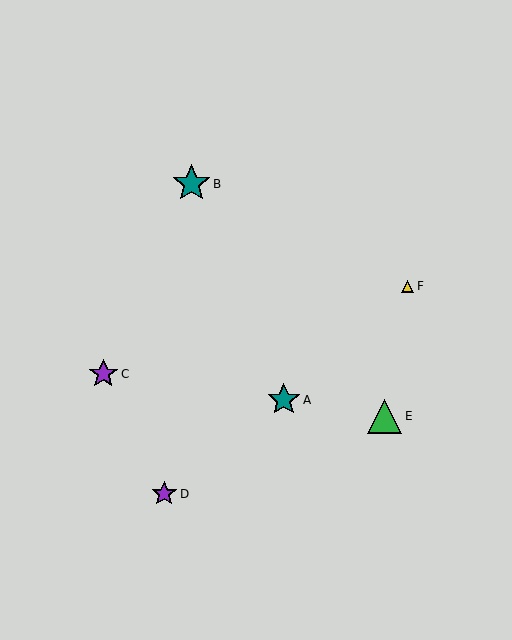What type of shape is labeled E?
Shape E is a green triangle.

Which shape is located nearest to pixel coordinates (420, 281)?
The yellow triangle (labeled F) at (408, 286) is nearest to that location.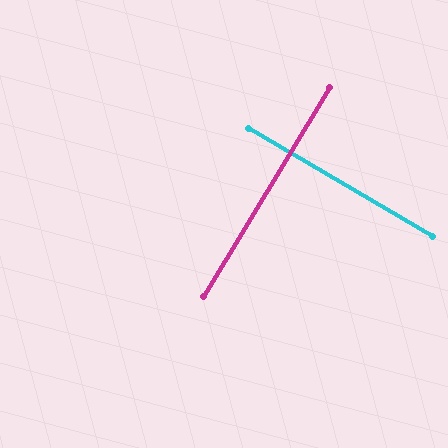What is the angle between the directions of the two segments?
Approximately 89 degrees.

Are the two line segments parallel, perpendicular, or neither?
Perpendicular — they meet at approximately 89°.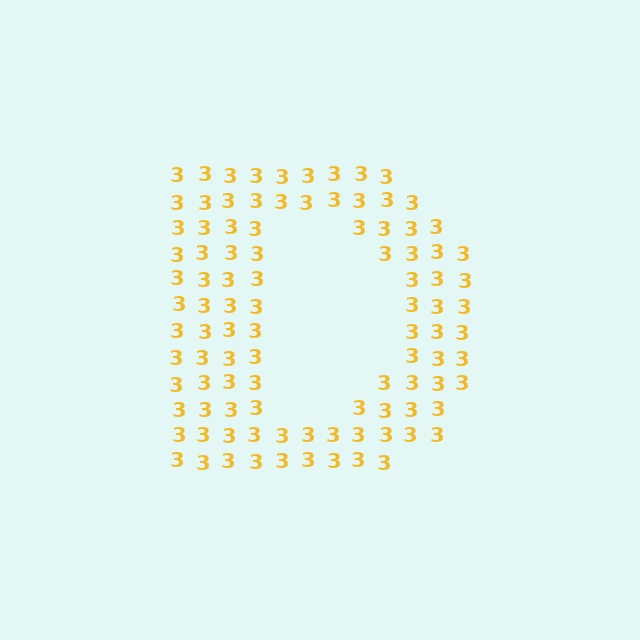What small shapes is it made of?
It is made of small digit 3's.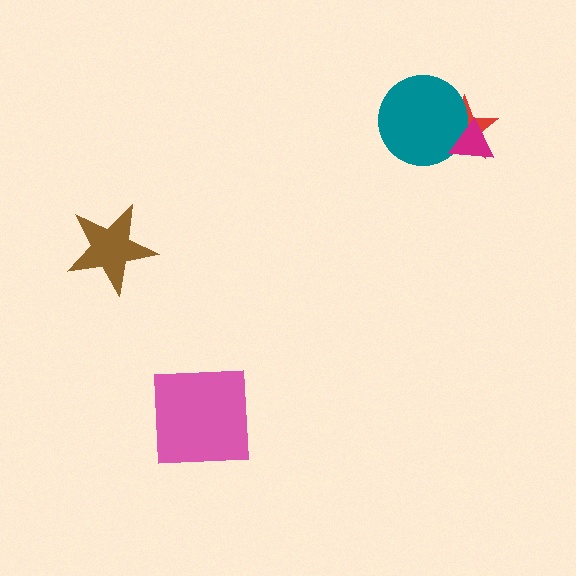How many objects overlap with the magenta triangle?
2 objects overlap with the magenta triangle.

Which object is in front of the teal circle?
The magenta triangle is in front of the teal circle.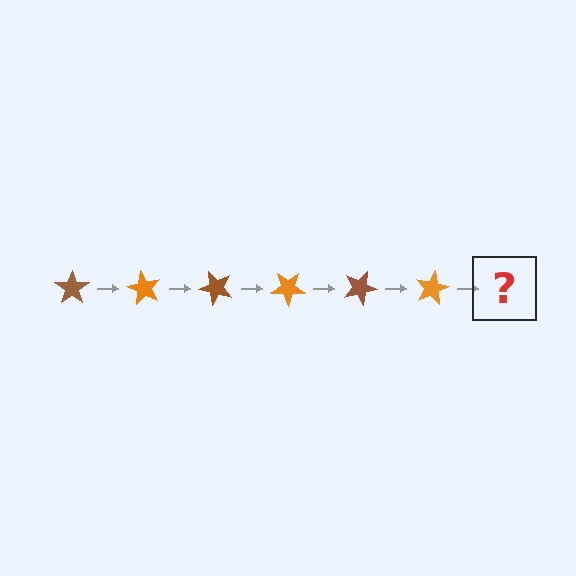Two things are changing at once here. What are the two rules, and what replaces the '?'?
The two rules are that it rotates 60 degrees each step and the color cycles through brown and orange. The '?' should be a brown star, rotated 360 degrees from the start.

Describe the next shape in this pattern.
It should be a brown star, rotated 360 degrees from the start.